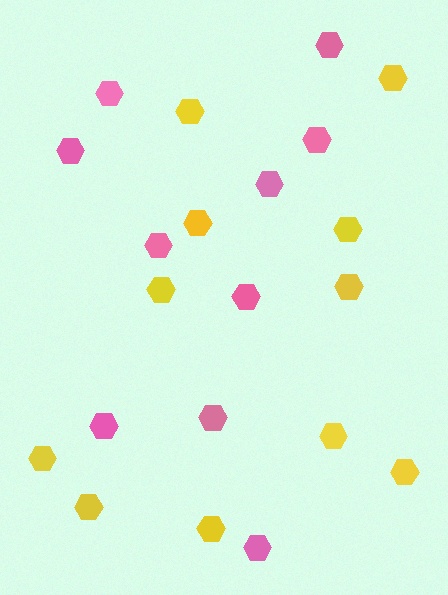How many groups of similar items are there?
There are 2 groups: one group of yellow hexagons (11) and one group of pink hexagons (10).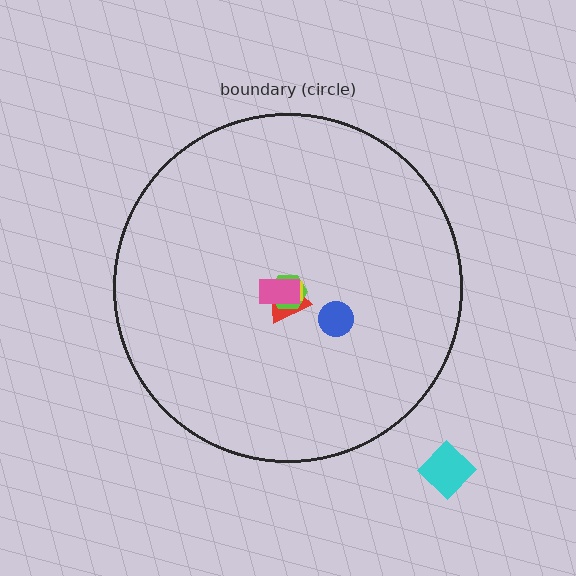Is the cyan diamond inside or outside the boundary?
Outside.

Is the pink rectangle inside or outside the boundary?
Inside.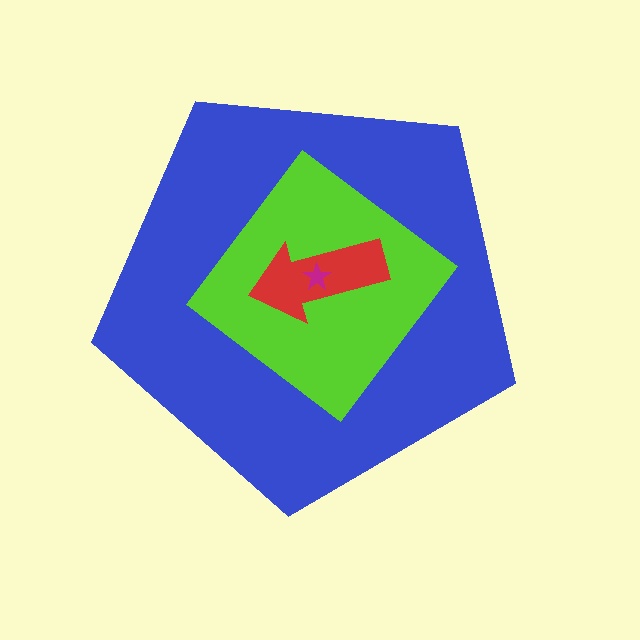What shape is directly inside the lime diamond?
The red arrow.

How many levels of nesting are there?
4.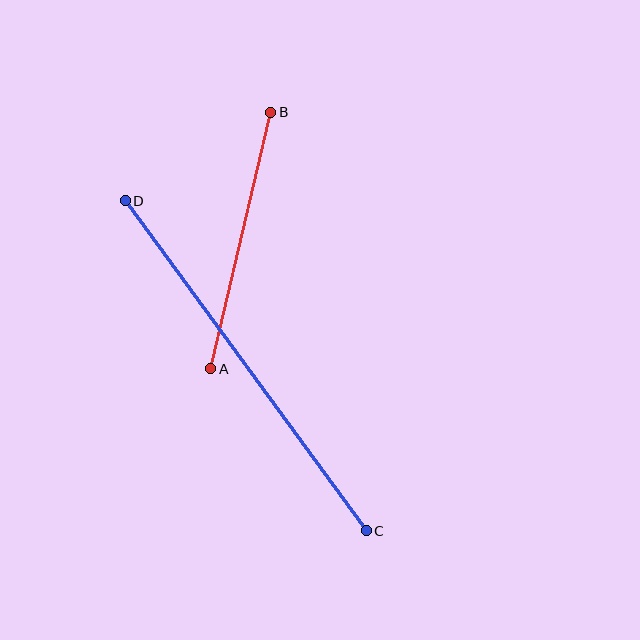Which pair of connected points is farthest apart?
Points C and D are farthest apart.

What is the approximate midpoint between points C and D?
The midpoint is at approximately (246, 366) pixels.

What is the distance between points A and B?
The distance is approximately 263 pixels.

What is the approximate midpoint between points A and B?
The midpoint is at approximately (241, 241) pixels.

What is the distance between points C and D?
The distance is approximately 409 pixels.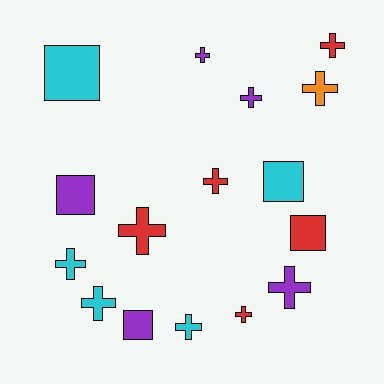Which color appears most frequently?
Red, with 5 objects.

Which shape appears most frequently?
Cross, with 11 objects.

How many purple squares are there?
There are 2 purple squares.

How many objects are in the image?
There are 16 objects.